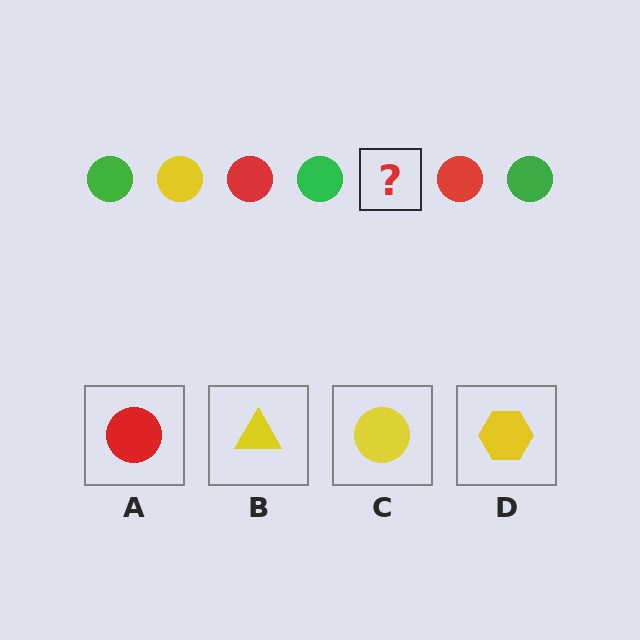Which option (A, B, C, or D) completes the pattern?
C.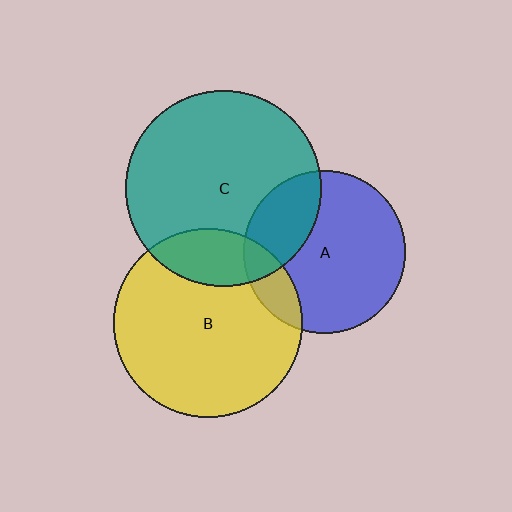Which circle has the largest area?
Circle C (teal).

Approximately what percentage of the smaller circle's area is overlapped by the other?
Approximately 20%.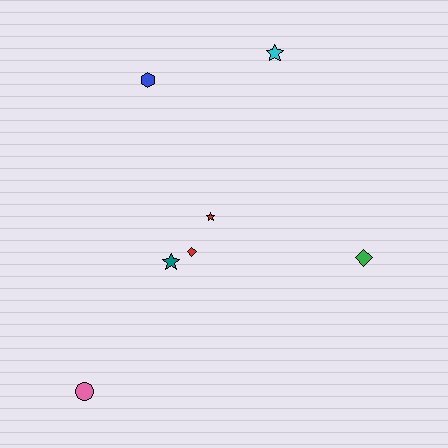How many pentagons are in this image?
There are no pentagons.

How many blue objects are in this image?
There is 1 blue object.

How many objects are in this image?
There are 7 objects.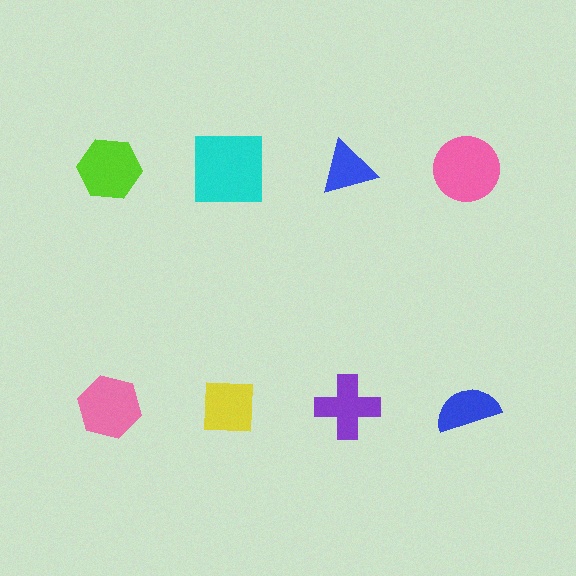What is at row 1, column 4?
A pink circle.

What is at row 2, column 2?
A yellow square.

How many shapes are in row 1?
4 shapes.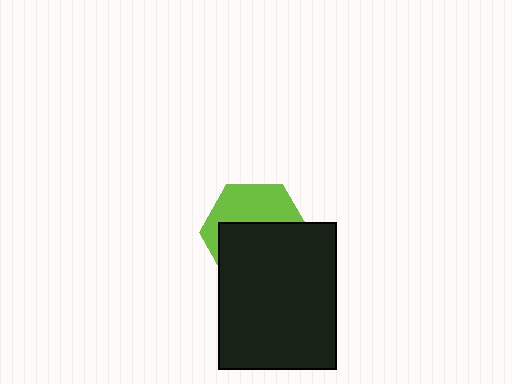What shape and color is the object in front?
The object in front is a black rectangle.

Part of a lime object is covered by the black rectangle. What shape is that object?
It is a hexagon.